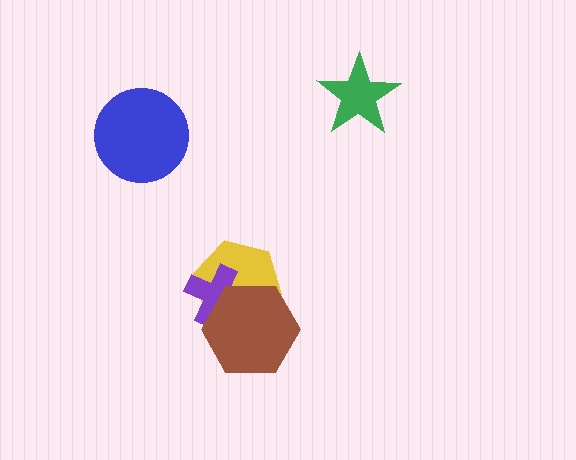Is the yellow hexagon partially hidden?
Yes, it is partially covered by another shape.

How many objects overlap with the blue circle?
0 objects overlap with the blue circle.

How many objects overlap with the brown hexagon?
2 objects overlap with the brown hexagon.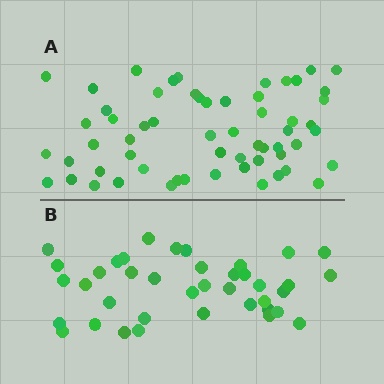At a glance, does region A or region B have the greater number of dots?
Region A (the top region) has more dots.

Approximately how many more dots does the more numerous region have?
Region A has approximately 20 more dots than region B.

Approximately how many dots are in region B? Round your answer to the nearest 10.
About 40 dots. (The exact count is 39, which rounds to 40.)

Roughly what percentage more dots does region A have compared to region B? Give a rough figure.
About 50% more.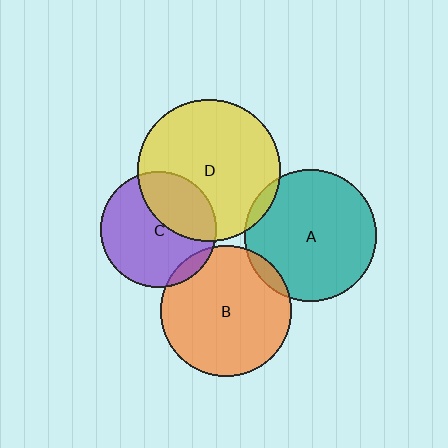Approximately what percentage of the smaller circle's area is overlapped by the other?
Approximately 5%.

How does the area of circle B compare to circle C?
Approximately 1.3 times.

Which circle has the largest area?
Circle D (yellow).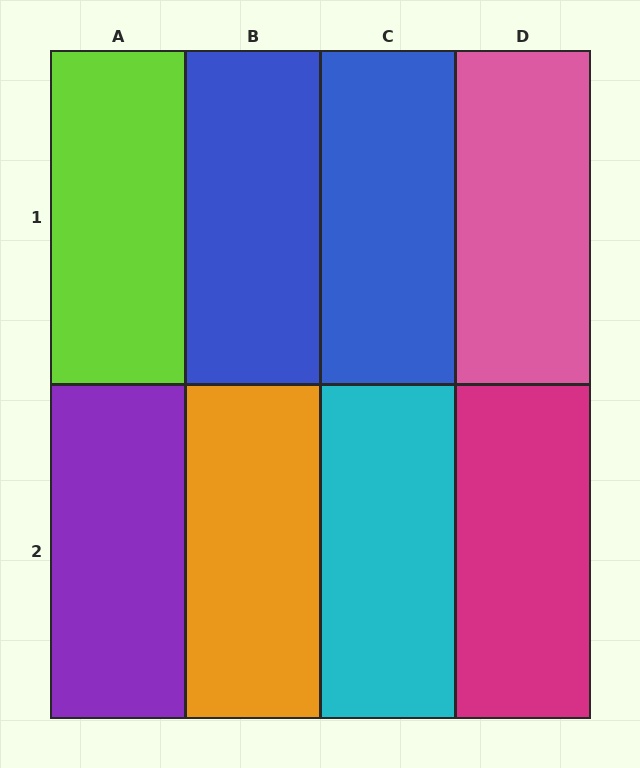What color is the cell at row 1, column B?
Blue.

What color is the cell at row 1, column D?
Pink.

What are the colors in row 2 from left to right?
Purple, orange, cyan, magenta.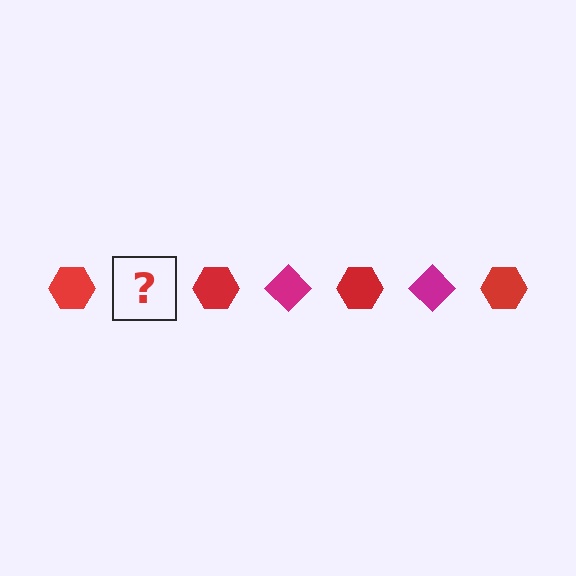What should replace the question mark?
The question mark should be replaced with a magenta diamond.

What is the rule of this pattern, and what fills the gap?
The rule is that the pattern alternates between red hexagon and magenta diamond. The gap should be filled with a magenta diamond.